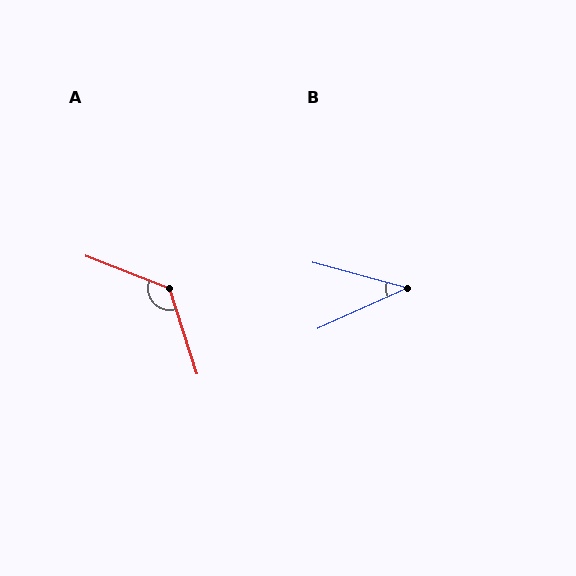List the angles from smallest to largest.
B (40°), A (129°).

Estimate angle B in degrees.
Approximately 40 degrees.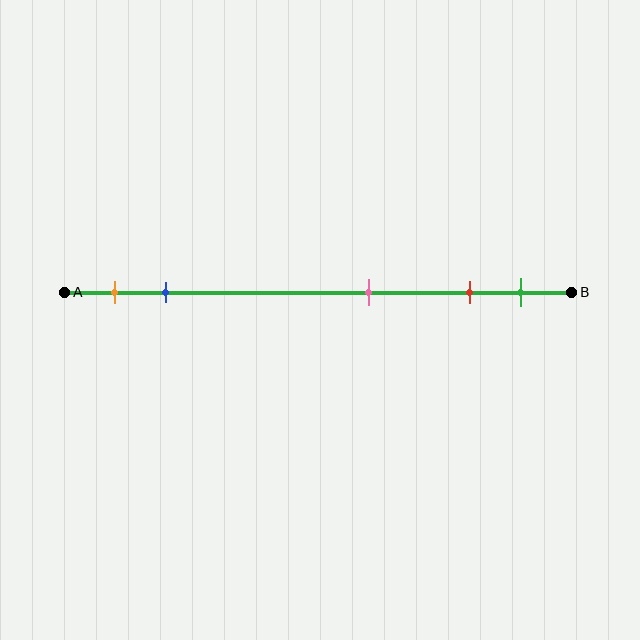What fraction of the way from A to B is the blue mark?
The blue mark is approximately 20% (0.2) of the way from A to B.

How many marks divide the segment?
There are 5 marks dividing the segment.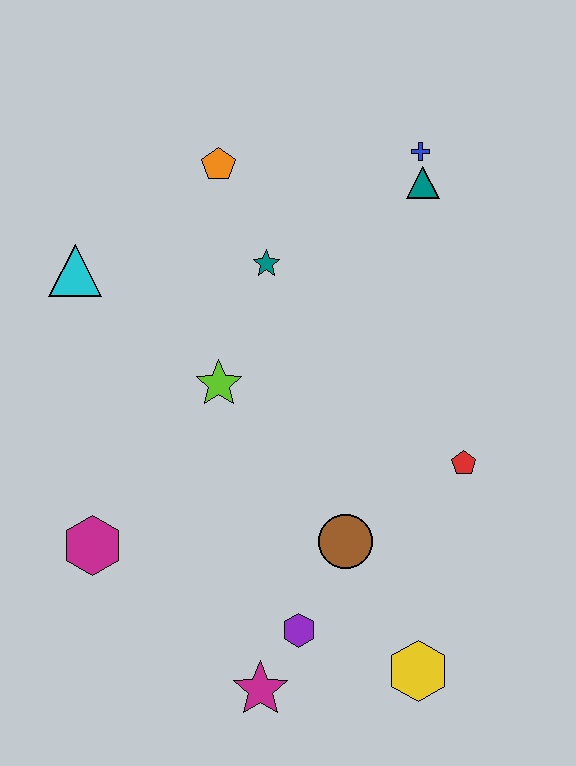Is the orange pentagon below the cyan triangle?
No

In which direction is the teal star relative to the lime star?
The teal star is above the lime star.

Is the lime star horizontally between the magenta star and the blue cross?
No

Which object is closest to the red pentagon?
The brown circle is closest to the red pentagon.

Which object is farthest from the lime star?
The yellow hexagon is farthest from the lime star.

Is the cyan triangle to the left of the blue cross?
Yes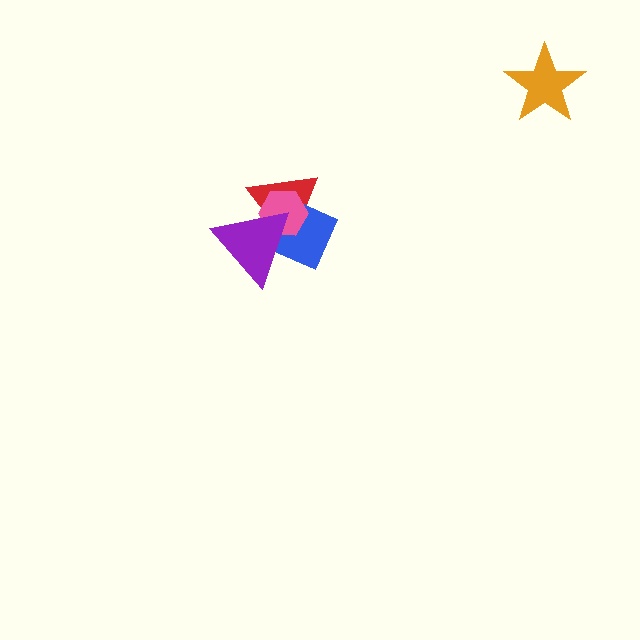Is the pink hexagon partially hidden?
Yes, it is partially covered by another shape.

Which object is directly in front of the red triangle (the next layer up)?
The blue diamond is directly in front of the red triangle.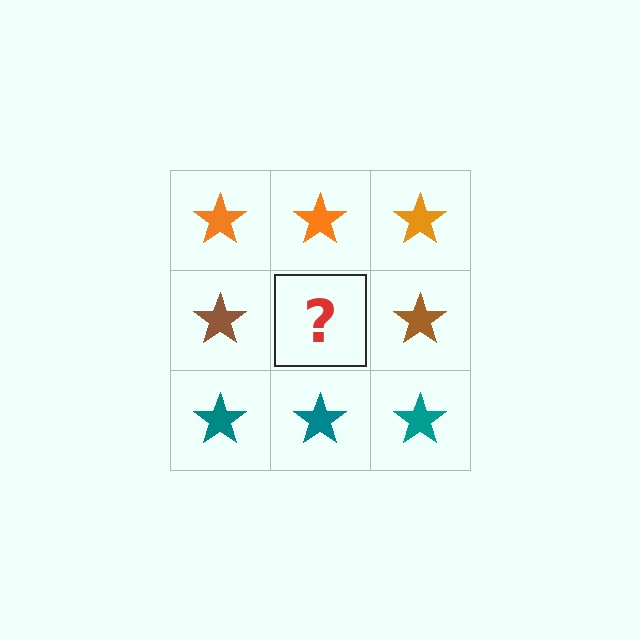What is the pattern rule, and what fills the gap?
The rule is that each row has a consistent color. The gap should be filled with a brown star.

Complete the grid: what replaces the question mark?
The question mark should be replaced with a brown star.